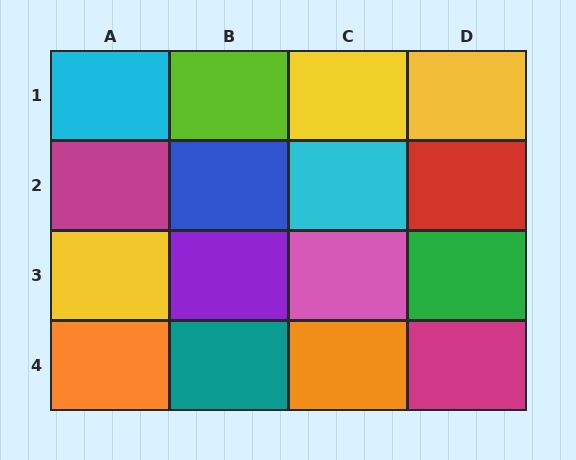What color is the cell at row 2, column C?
Cyan.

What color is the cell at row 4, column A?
Orange.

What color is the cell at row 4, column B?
Teal.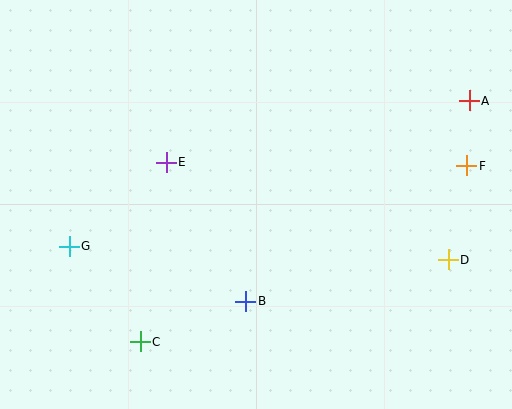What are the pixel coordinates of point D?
Point D is at (448, 260).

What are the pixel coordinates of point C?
Point C is at (140, 342).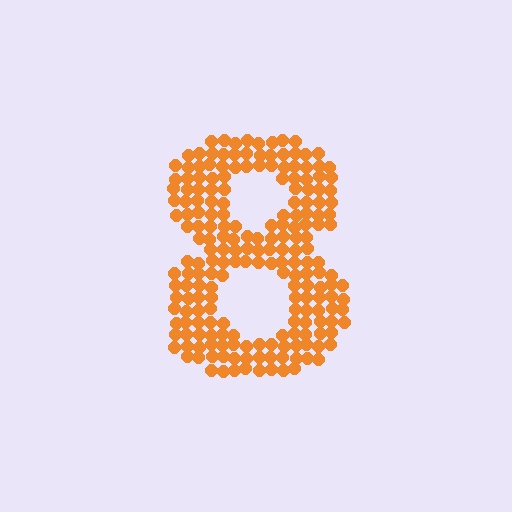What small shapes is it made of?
It is made of small circles.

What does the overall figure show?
The overall figure shows the digit 8.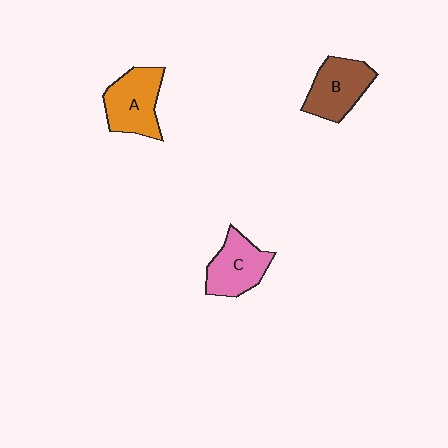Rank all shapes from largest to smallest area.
From largest to smallest: A (orange), B (brown), C (pink).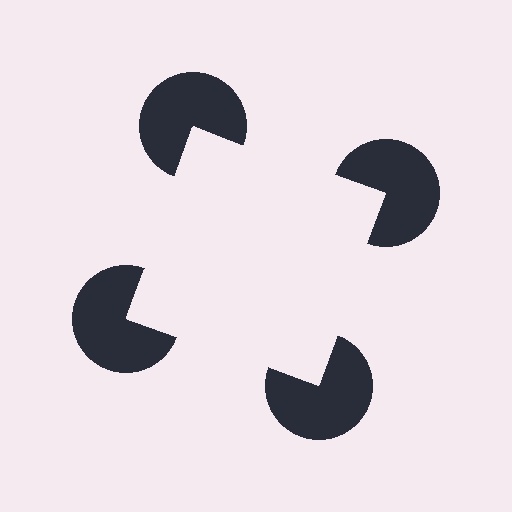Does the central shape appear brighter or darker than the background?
It typically appears slightly brighter than the background, even though no actual brightness change is drawn.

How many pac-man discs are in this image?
There are 4 — one at each vertex of the illusory square.